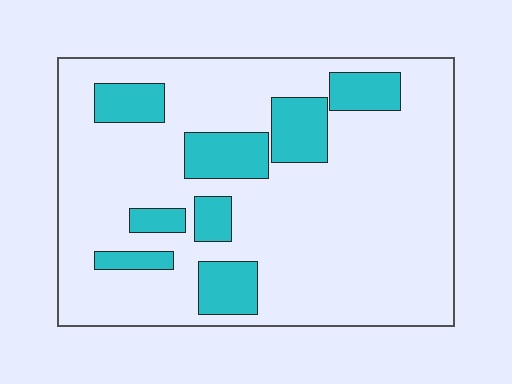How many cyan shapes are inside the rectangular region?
8.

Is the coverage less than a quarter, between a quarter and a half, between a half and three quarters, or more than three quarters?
Less than a quarter.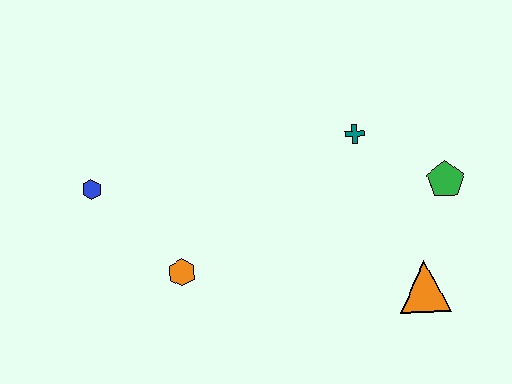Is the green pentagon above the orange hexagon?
Yes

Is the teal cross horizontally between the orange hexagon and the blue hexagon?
No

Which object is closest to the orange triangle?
The green pentagon is closest to the orange triangle.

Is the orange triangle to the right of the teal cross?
Yes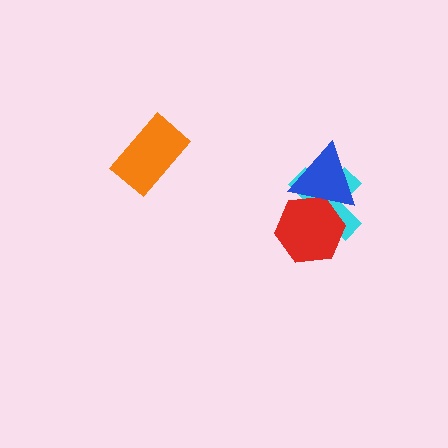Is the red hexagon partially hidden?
Yes, it is partially covered by another shape.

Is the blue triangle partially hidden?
No, no other shape covers it.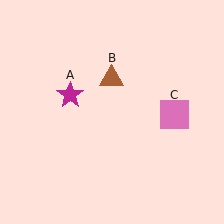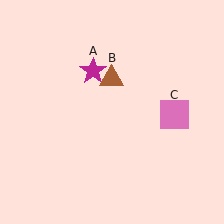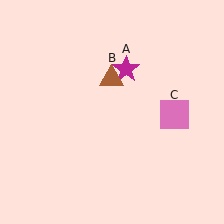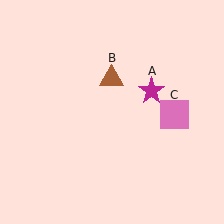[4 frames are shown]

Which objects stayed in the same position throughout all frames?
Brown triangle (object B) and pink square (object C) remained stationary.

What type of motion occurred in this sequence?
The magenta star (object A) rotated clockwise around the center of the scene.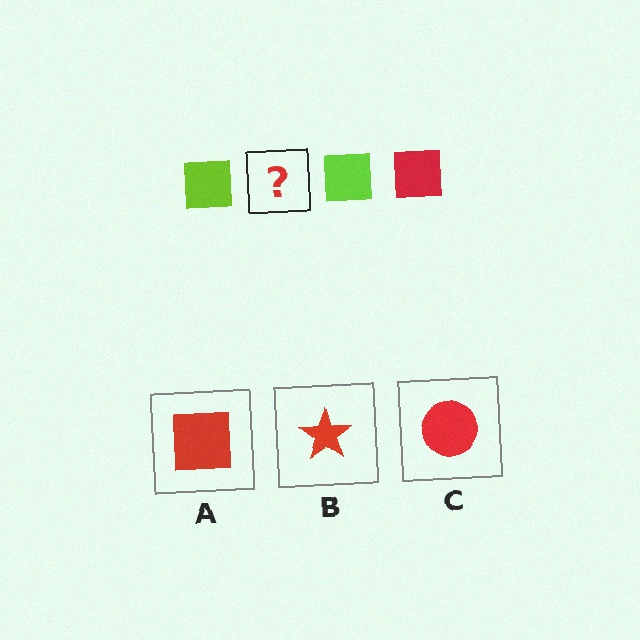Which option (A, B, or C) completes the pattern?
A.